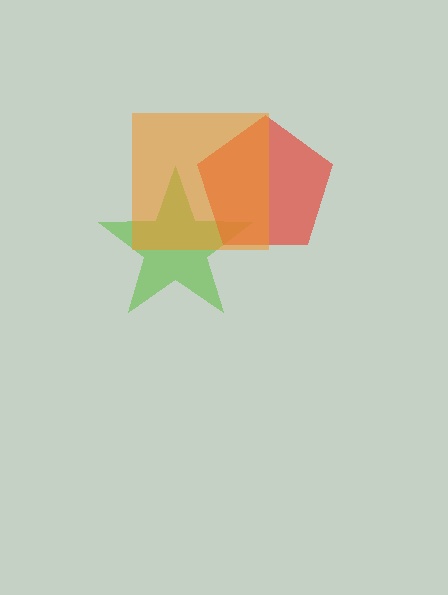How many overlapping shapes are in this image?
There are 3 overlapping shapes in the image.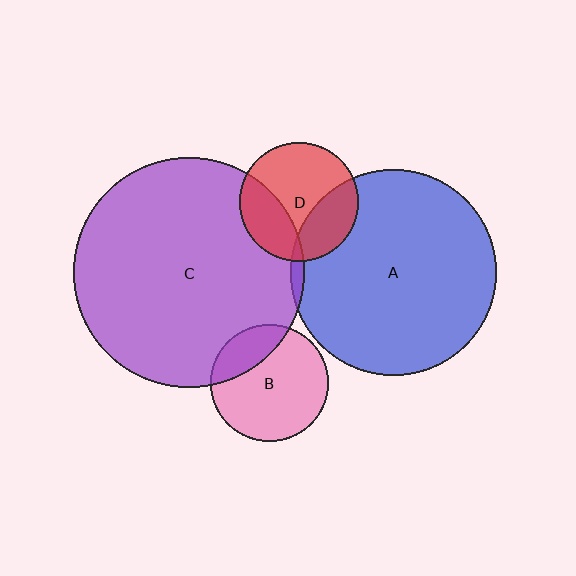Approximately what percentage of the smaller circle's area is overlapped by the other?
Approximately 30%.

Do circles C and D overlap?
Yes.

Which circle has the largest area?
Circle C (purple).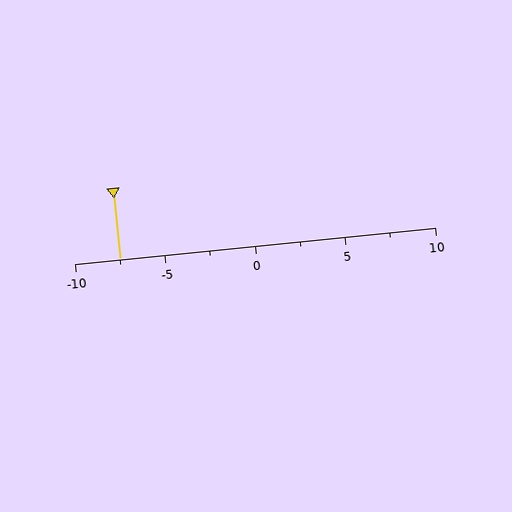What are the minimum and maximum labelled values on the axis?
The axis runs from -10 to 10.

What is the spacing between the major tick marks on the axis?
The major ticks are spaced 5 apart.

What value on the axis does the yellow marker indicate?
The marker indicates approximately -7.5.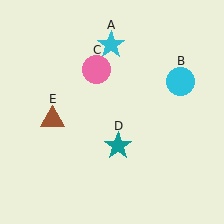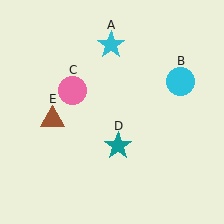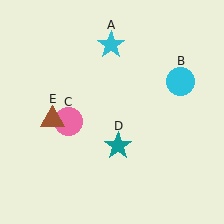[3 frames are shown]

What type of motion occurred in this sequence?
The pink circle (object C) rotated counterclockwise around the center of the scene.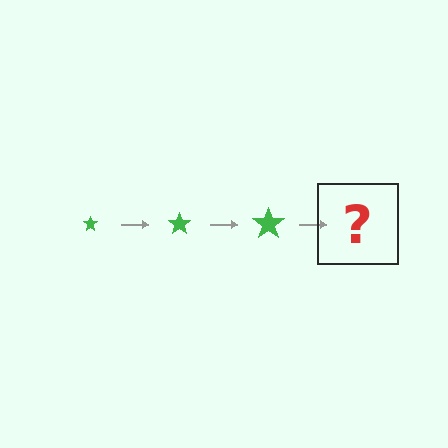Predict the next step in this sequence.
The next step is a green star, larger than the previous one.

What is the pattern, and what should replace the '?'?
The pattern is that the star gets progressively larger each step. The '?' should be a green star, larger than the previous one.